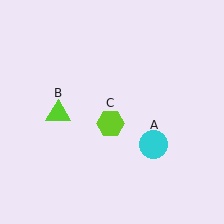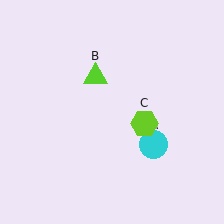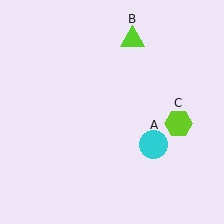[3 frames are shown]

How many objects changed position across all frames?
2 objects changed position: lime triangle (object B), lime hexagon (object C).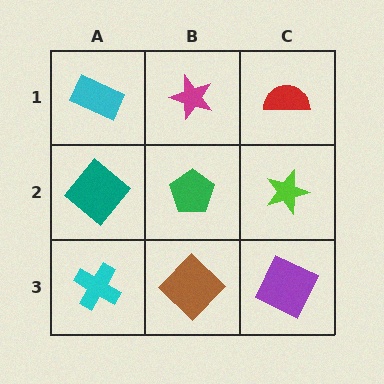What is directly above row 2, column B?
A magenta star.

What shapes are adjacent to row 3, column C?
A lime star (row 2, column C), a brown diamond (row 3, column B).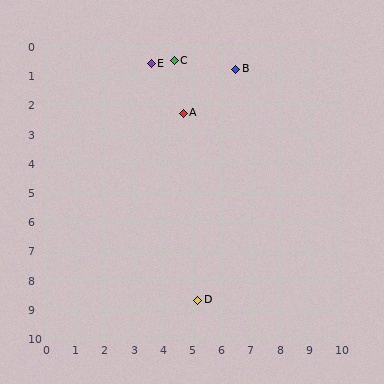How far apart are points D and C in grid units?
Points D and C are about 8.2 grid units apart.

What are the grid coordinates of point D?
Point D is at approximately (5.2, 8.7).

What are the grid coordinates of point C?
Point C is at approximately (4.4, 0.5).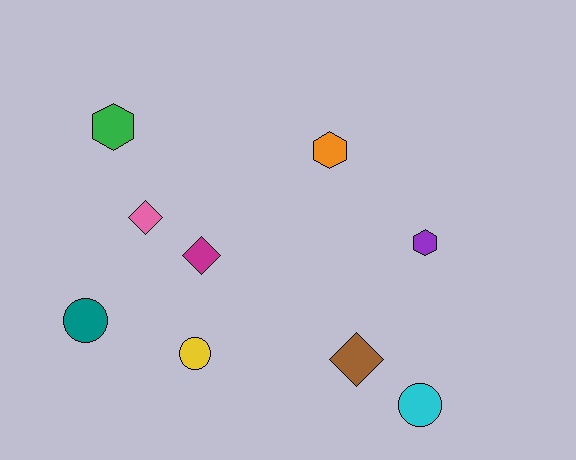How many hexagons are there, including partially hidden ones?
There are 3 hexagons.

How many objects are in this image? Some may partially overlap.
There are 9 objects.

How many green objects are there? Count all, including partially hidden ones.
There is 1 green object.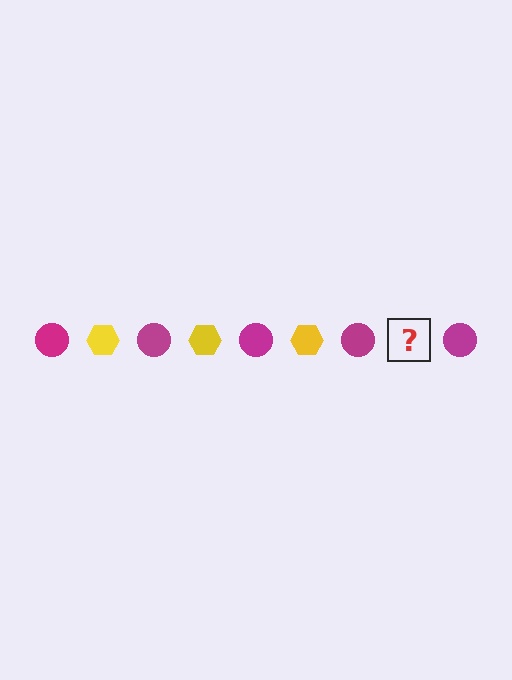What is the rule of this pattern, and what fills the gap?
The rule is that the pattern alternates between magenta circle and yellow hexagon. The gap should be filled with a yellow hexagon.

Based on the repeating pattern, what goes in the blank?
The blank should be a yellow hexagon.